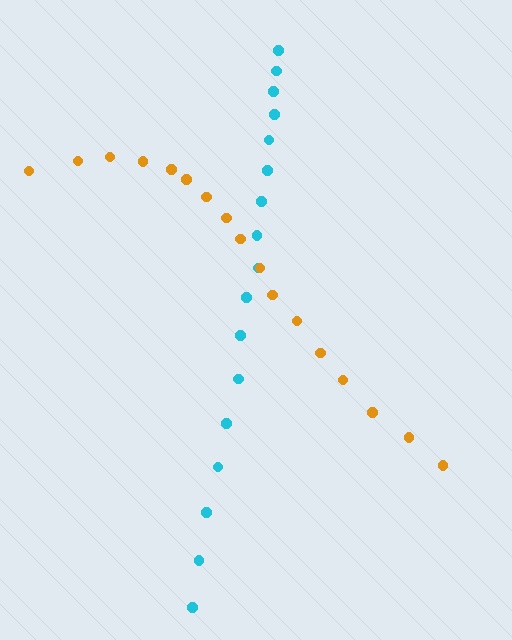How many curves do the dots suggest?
There are 2 distinct paths.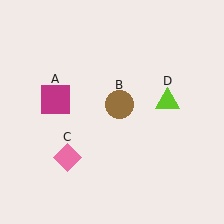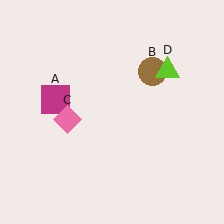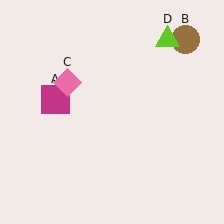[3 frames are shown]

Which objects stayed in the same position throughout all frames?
Magenta square (object A) remained stationary.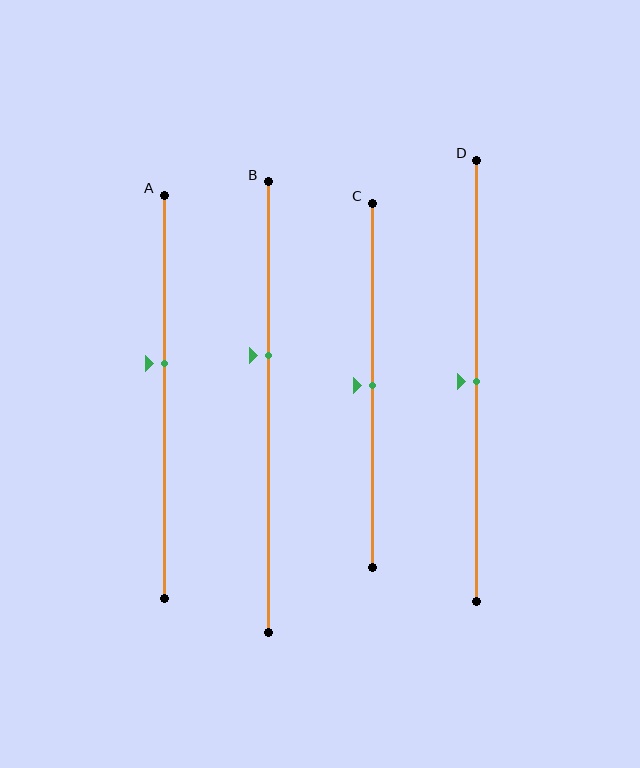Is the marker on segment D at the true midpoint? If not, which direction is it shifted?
Yes, the marker on segment D is at the true midpoint.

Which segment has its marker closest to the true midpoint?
Segment C has its marker closest to the true midpoint.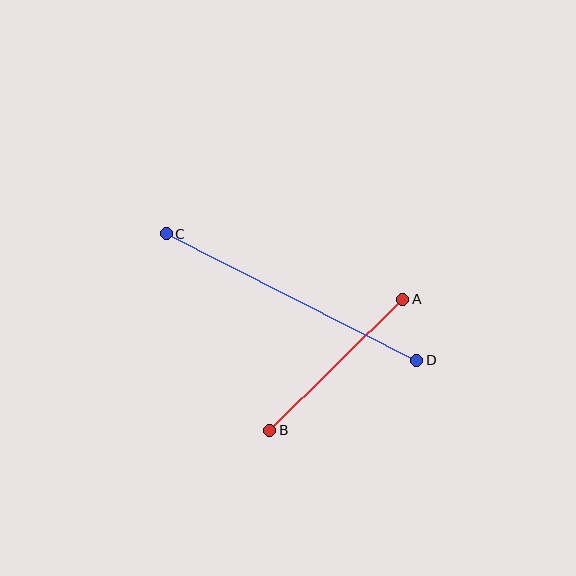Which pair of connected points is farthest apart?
Points C and D are farthest apart.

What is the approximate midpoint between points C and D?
The midpoint is at approximately (291, 297) pixels.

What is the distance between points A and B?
The distance is approximately 187 pixels.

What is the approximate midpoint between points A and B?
The midpoint is at approximately (336, 365) pixels.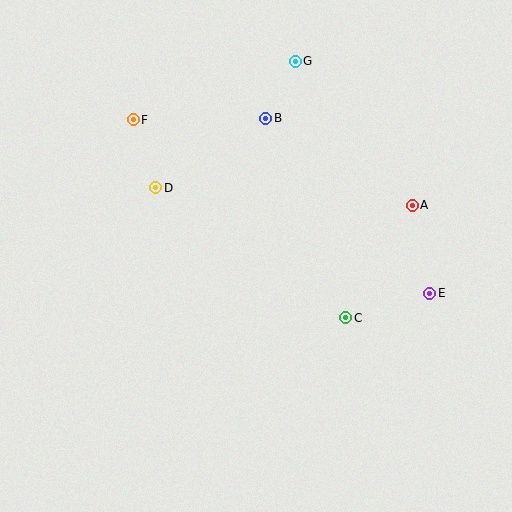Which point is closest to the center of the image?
Point C at (345, 318) is closest to the center.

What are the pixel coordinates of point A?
Point A is at (412, 205).